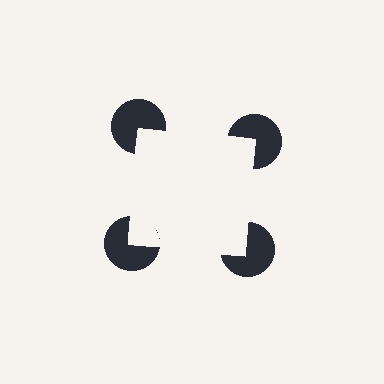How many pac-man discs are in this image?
There are 4 — one at each vertex of the illusory square.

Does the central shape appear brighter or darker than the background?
It typically appears slightly brighter than the background, even though no actual brightness change is drawn.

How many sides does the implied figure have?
4 sides.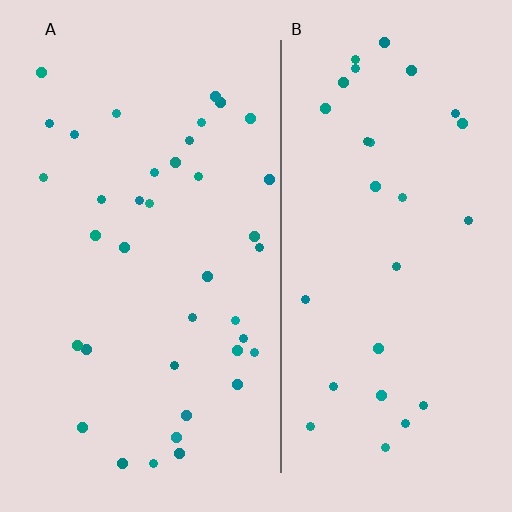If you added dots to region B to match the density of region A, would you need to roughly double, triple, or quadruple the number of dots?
Approximately double.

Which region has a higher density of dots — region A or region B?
A (the left).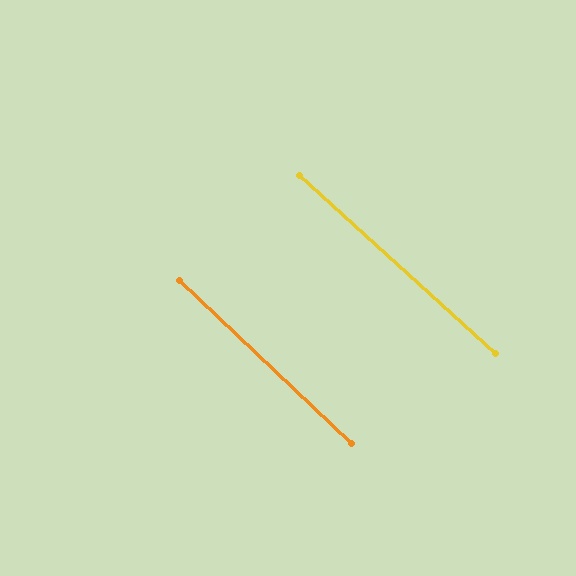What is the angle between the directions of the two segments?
Approximately 1 degree.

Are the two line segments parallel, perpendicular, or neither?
Parallel — their directions differ by only 1.2°.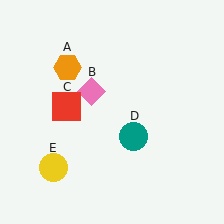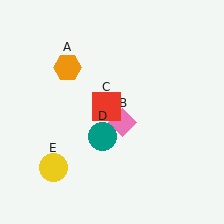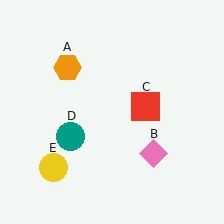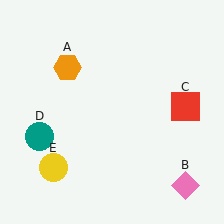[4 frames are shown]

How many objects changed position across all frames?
3 objects changed position: pink diamond (object B), red square (object C), teal circle (object D).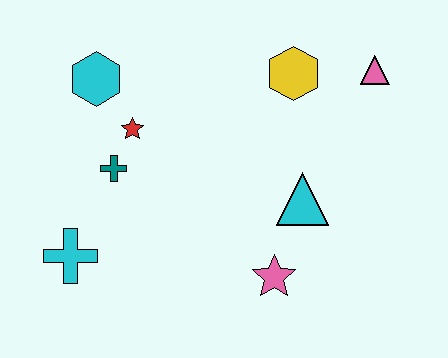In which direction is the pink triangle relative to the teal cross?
The pink triangle is to the right of the teal cross.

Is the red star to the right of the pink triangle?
No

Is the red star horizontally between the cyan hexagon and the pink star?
Yes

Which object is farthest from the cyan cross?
The pink triangle is farthest from the cyan cross.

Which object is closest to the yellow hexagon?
The pink triangle is closest to the yellow hexagon.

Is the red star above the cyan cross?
Yes